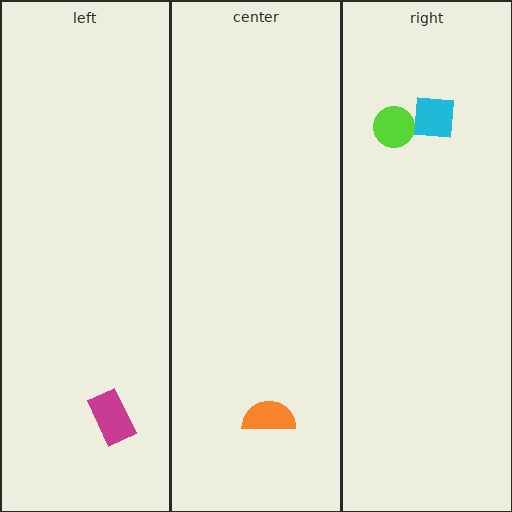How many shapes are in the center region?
1.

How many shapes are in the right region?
2.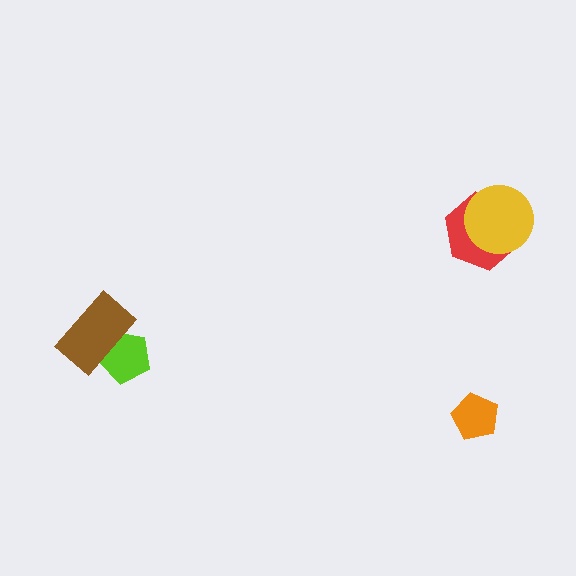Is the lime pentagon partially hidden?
Yes, it is partially covered by another shape.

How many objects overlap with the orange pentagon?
0 objects overlap with the orange pentagon.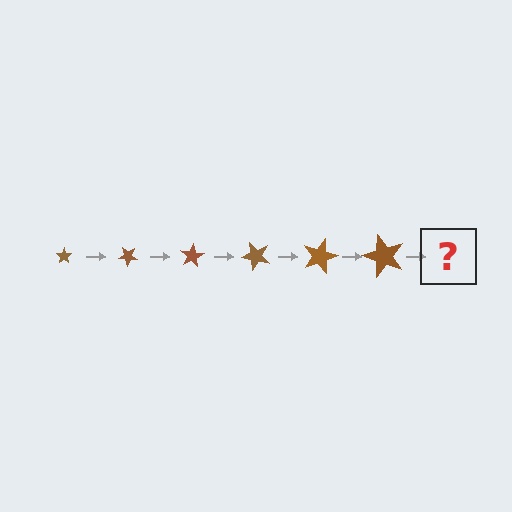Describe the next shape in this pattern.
It should be a star, larger than the previous one and rotated 240 degrees from the start.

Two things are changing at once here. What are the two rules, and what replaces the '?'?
The two rules are that the star grows larger each step and it rotates 40 degrees each step. The '?' should be a star, larger than the previous one and rotated 240 degrees from the start.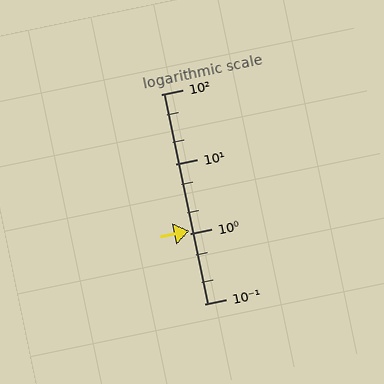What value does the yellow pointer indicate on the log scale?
The pointer indicates approximately 1.1.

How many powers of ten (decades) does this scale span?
The scale spans 3 decades, from 0.1 to 100.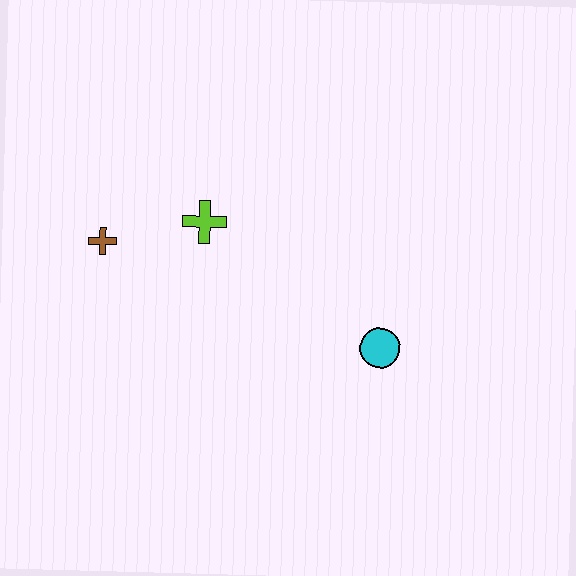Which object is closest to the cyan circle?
The lime cross is closest to the cyan circle.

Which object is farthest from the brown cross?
The cyan circle is farthest from the brown cross.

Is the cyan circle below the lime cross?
Yes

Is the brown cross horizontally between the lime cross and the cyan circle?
No